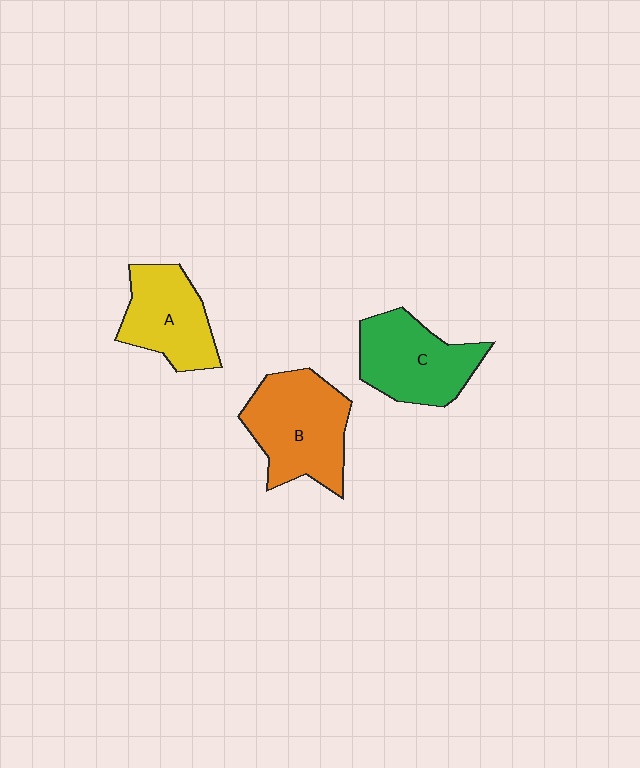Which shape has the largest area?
Shape B (orange).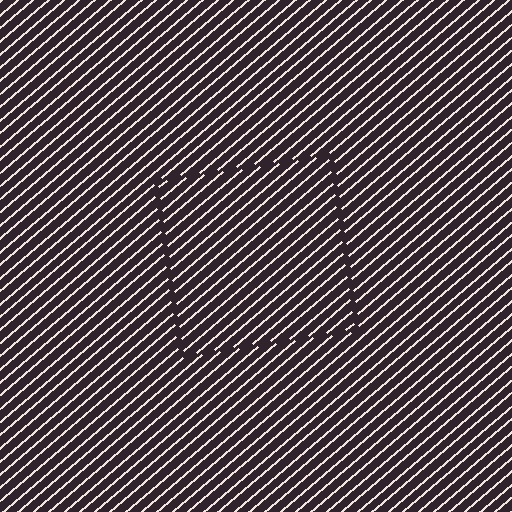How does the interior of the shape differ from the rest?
The interior of the shape contains the same grating, shifted by half a period — the contour is defined by the phase discontinuity where line-ends from the inner and outer gratings abut.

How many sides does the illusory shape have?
4 sides — the line-ends trace a square.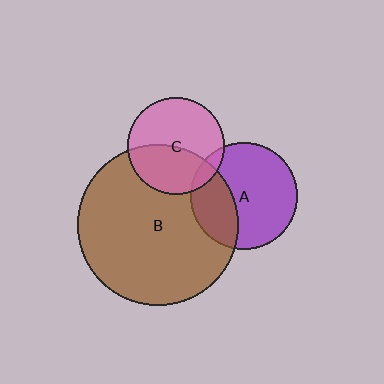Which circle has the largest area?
Circle B (brown).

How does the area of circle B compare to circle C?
Approximately 2.8 times.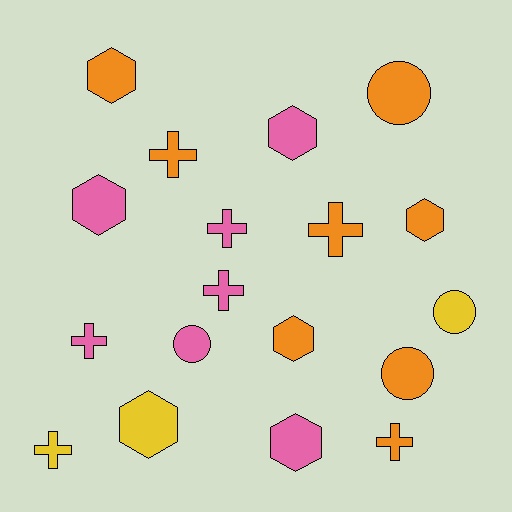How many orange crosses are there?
There are 3 orange crosses.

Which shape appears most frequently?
Hexagon, with 7 objects.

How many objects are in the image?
There are 18 objects.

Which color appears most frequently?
Orange, with 8 objects.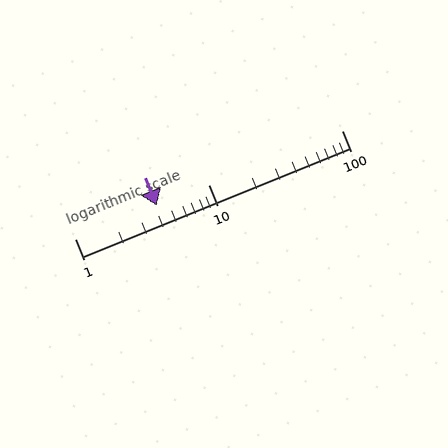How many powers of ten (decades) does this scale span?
The scale spans 2 decades, from 1 to 100.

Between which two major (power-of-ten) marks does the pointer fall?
The pointer is between 1 and 10.